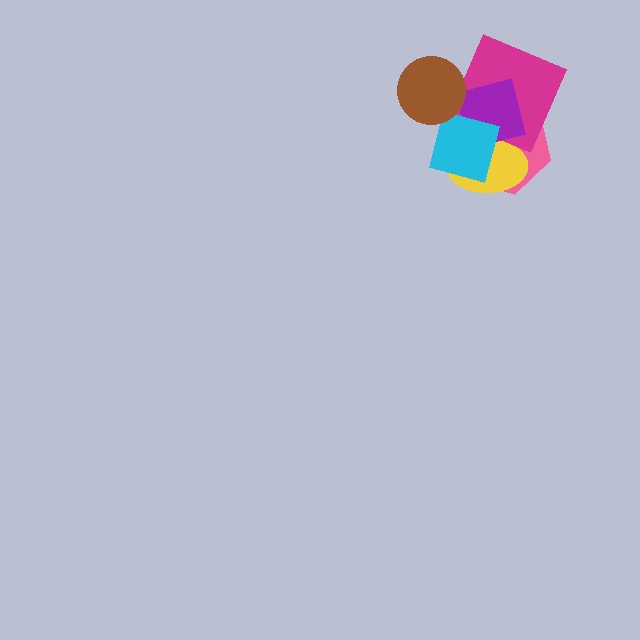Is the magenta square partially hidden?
Yes, it is partially covered by another shape.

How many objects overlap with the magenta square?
3 objects overlap with the magenta square.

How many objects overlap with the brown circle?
0 objects overlap with the brown circle.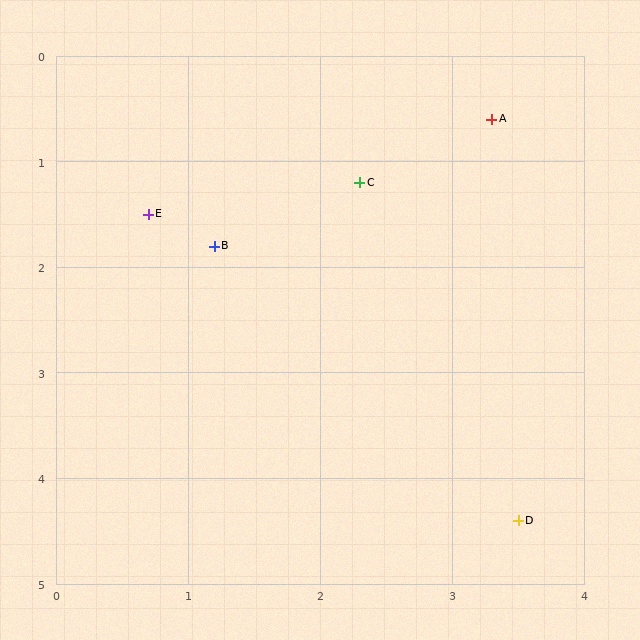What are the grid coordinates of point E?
Point E is at approximately (0.7, 1.5).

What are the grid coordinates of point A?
Point A is at approximately (3.3, 0.6).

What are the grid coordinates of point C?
Point C is at approximately (2.3, 1.2).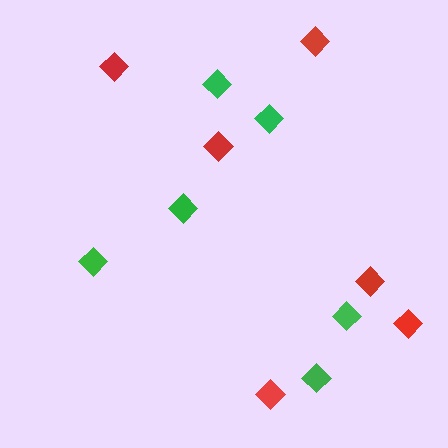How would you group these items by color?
There are 2 groups: one group of red diamonds (6) and one group of green diamonds (6).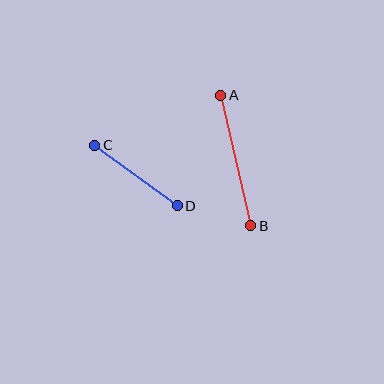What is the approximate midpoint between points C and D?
The midpoint is at approximately (136, 175) pixels.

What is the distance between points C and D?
The distance is approximately 102 pixels.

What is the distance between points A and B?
The distance is approximately 134 pixels.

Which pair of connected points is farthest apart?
Points A and B are farthest apart.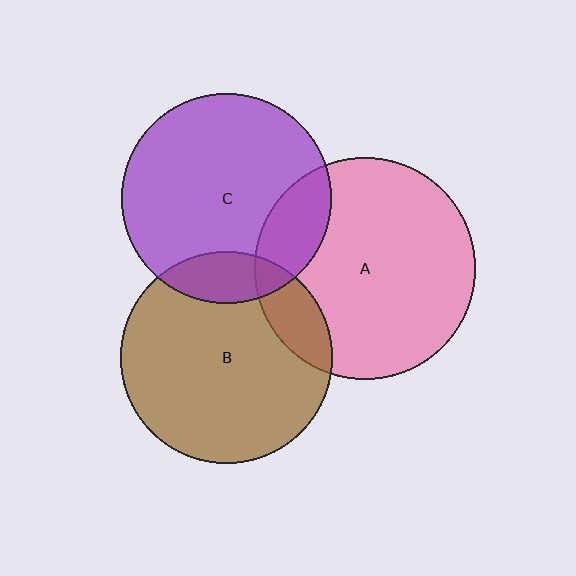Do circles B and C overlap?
Yes.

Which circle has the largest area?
Circle A (pink).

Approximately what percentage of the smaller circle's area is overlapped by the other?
Approximately 15%.